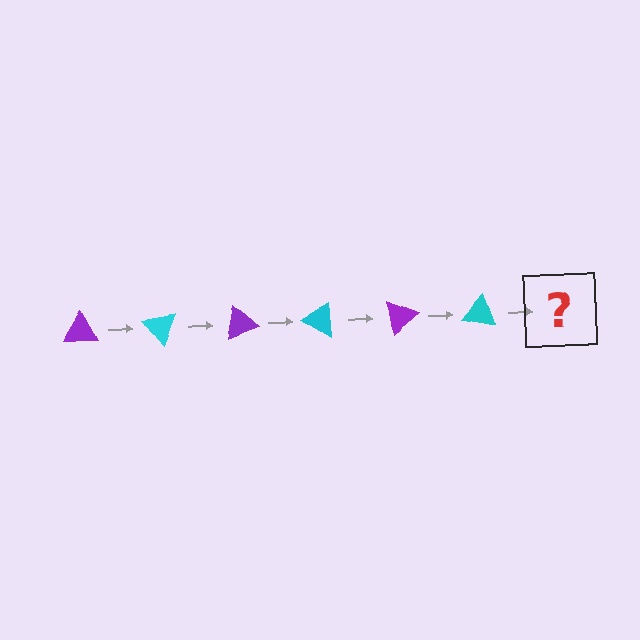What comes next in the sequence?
The next element should be a purple triangle, rotated 300 degrees from the start.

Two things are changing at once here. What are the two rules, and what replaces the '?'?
The two rules are that it rotates 50 degrees each step and the color cycles through purple and cyan. The '?' should be a purple triangle, rotated 300 degrees from the start.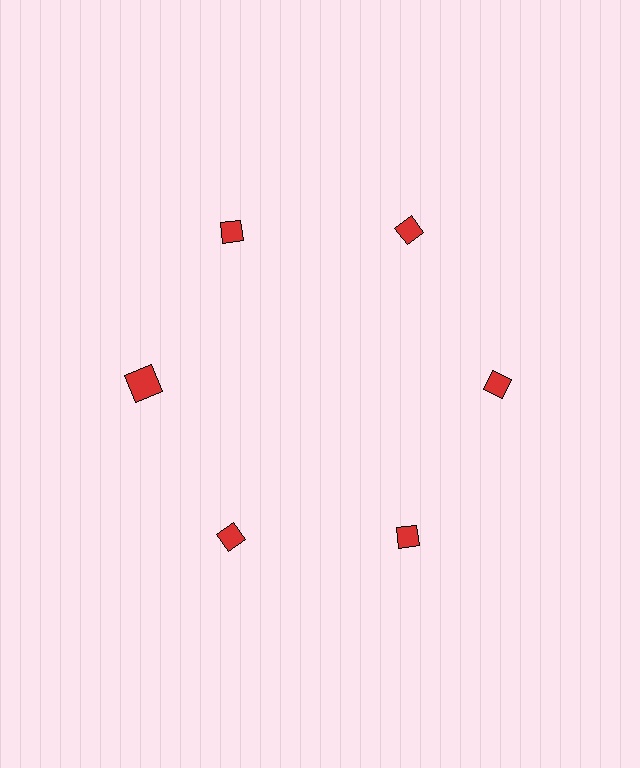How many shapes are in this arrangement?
There are 6 shapes arranged in a ring pattern.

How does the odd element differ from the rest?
It has a different shape: square instead of diamond.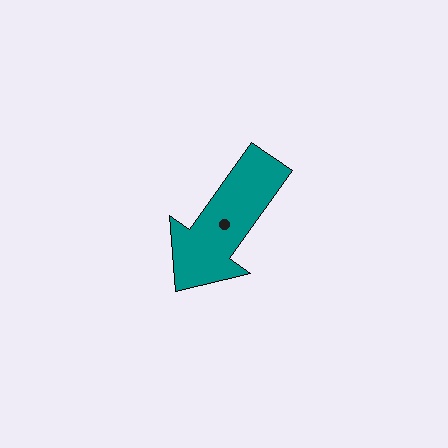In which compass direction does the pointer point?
Southwest.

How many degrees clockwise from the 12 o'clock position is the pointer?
Approximately 216 degrees.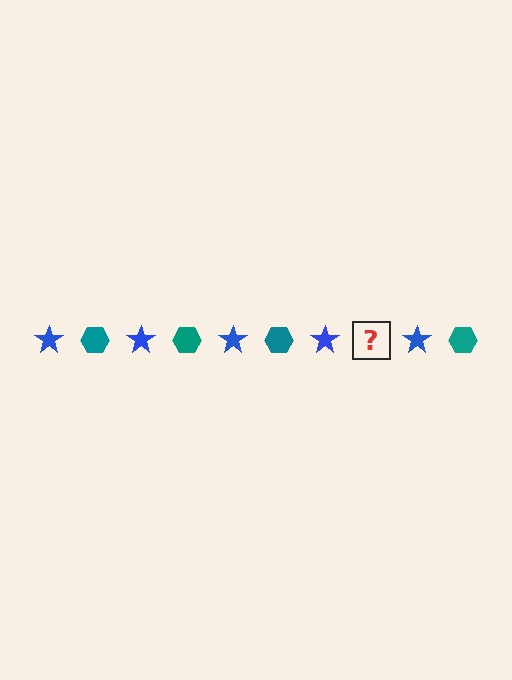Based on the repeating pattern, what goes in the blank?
The blank should be a teal hexagon.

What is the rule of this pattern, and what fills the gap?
The rule is that the pattern alternates between blue star and teal hexagon. The gap should be filled with a teal hexagon.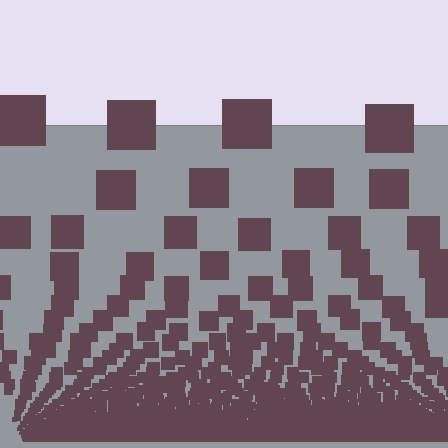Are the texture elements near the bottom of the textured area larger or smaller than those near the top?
Smaller. The gradient is inverted — elements near the bottom are smaller and denser.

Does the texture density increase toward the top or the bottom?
Density increases toward the bottom.